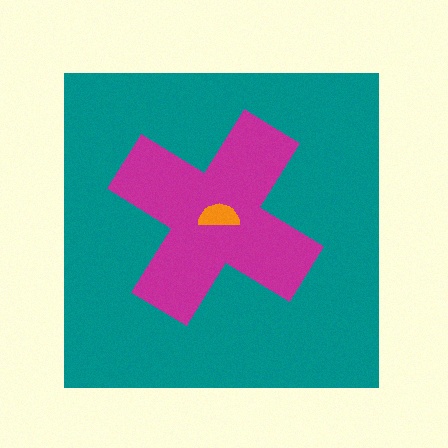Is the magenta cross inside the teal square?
Yes.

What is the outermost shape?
The teal square.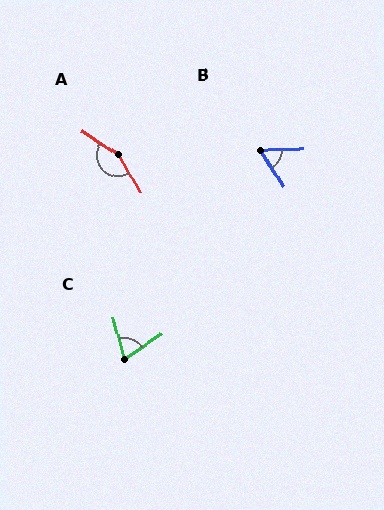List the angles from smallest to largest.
B (57°), C (70°), A (155°).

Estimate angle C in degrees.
Approximately 70 degrees.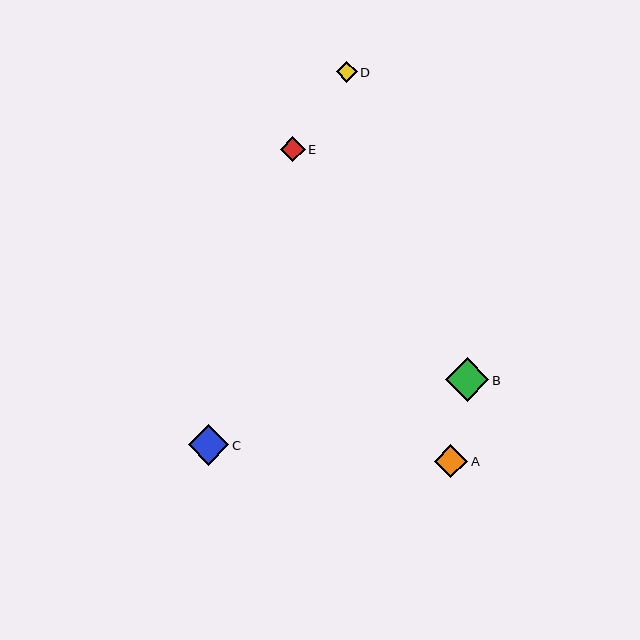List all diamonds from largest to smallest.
From largest to smallest: B, C, A, E, D.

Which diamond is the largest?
Diamond B is the largest with a size of approximately 44 pixels.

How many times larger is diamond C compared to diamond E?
Diamond C is approximately 1.6 times the size of diamond E.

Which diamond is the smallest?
Diamond D is the smallest with a size of approximately 21 pixels.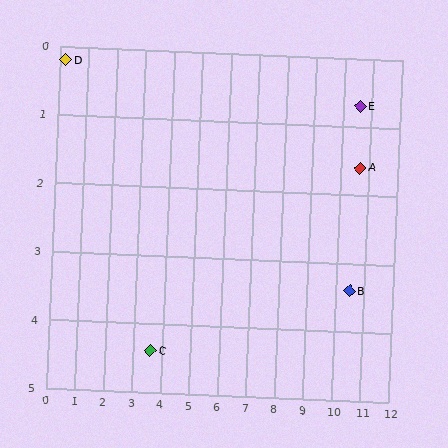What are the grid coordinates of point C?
Point C is at approximately (3.6, 4.4).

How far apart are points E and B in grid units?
Points E and B are about 2.7 grid units apart.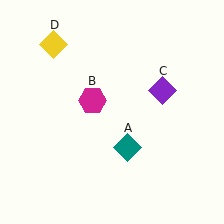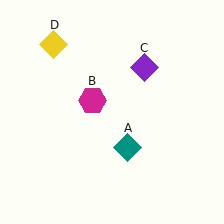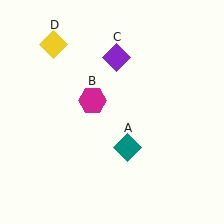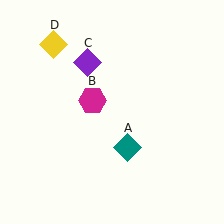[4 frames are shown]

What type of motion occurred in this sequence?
The purple diamond (object C) rotated counterclockwise around the center of the scene.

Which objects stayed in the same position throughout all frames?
Teal diamond (object A) and magenta hexagon (object B) and yellow diamond (object D) remained stationary.